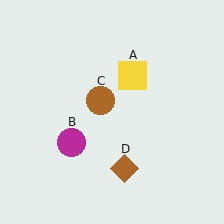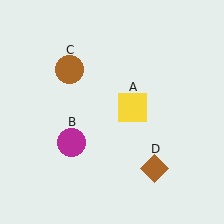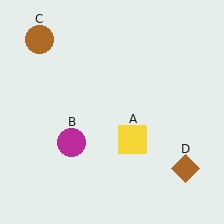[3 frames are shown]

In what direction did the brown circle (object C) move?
The brown circle (object C) moved up and to the left.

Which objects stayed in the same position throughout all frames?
Magenta circle (object B) remained stationary.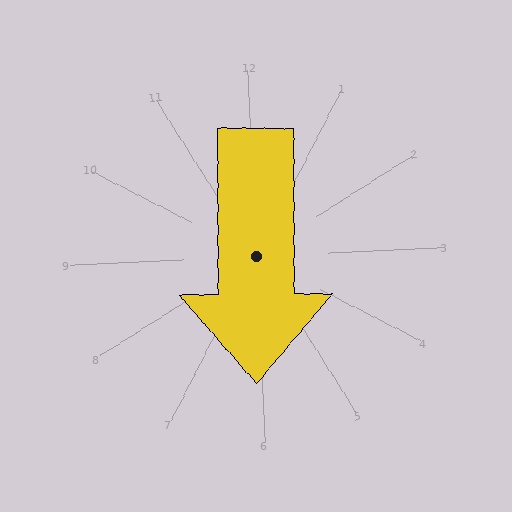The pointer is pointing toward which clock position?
Roughly 6 o'clock.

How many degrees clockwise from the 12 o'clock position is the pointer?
Approximately 182 degrees.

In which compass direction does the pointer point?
South.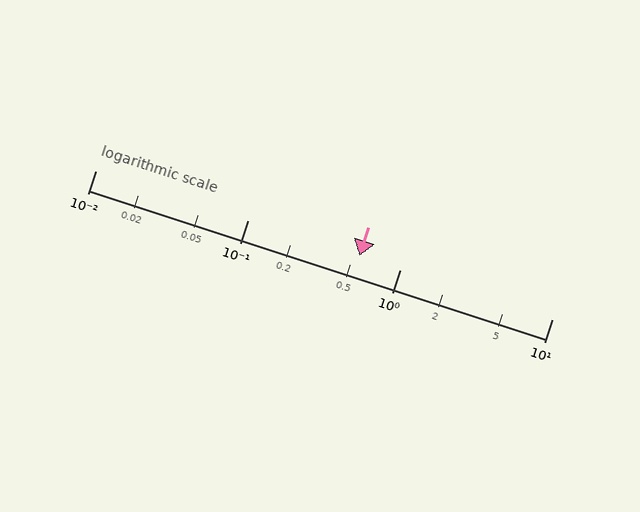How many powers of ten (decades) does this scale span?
The scale spans 3 decades, from 0.01 to 10.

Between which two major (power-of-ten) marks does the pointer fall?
The pointer is between 0.1 and 1.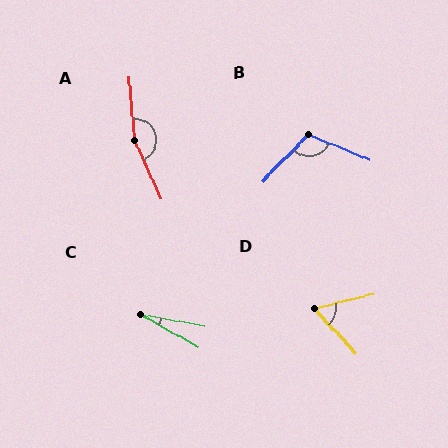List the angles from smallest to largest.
C (20°), D (60°), B (111°), A (161°).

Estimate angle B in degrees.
Approximately 111 degrees.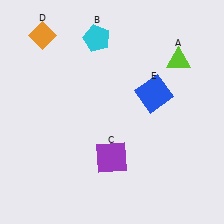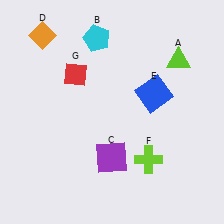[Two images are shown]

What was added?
A lime cross (F), a red diamond (G) were added in Image 2.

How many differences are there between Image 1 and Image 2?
There are 2 differences between the two images.